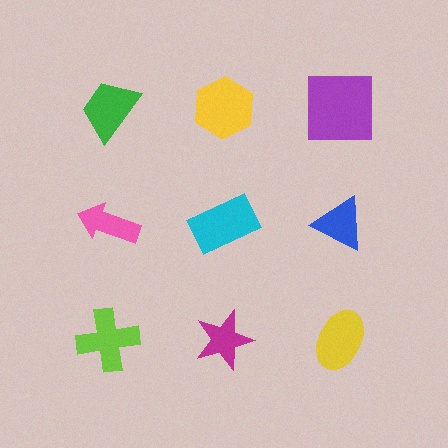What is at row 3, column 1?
A lime cross.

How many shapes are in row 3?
3 shapes.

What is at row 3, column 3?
A yellow ellipse.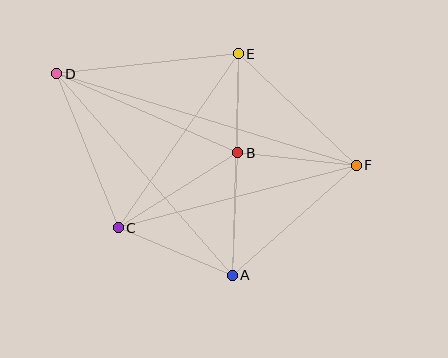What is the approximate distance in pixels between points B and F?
The distance between B and F is approximately 119 pixels.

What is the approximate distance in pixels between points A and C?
The distance between A and C is approximately 124 pixels.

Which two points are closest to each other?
Points B and E are closest to each other.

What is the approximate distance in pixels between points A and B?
The distance between A and B is approximately 123 pixels.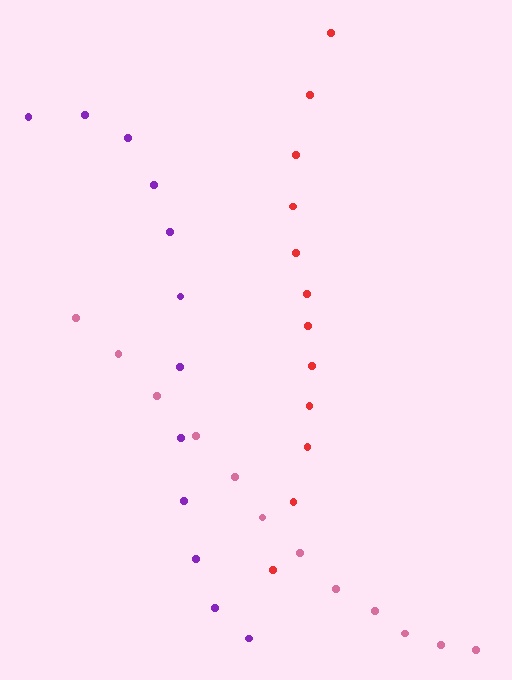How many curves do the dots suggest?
There are 3 distinct paths.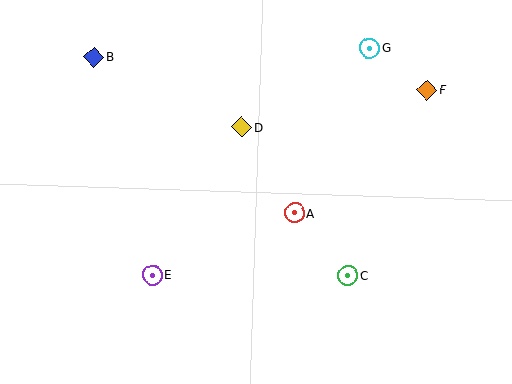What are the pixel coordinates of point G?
Point G is at (369, 48).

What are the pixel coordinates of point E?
Point E is at (153, 275).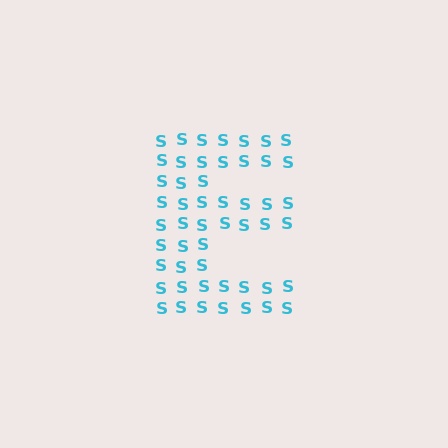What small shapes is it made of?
It is made of small letter S's.